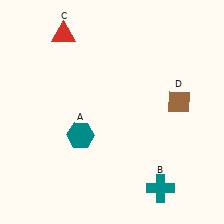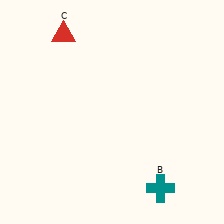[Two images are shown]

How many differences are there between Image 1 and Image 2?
There are 2 differences between the two images.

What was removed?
The brown diamond (D), the teal hexagon (A) were removed in Image 2.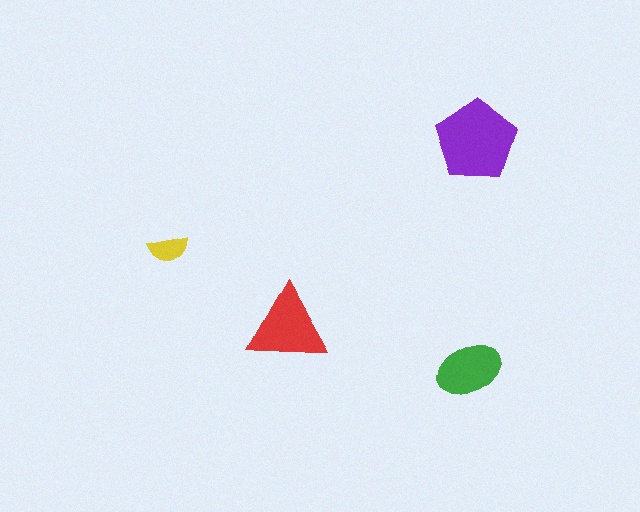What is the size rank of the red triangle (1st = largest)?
2nd.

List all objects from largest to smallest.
The purple pentagon, the red triangle, the green ellipse, the yellow semicircle.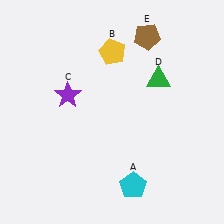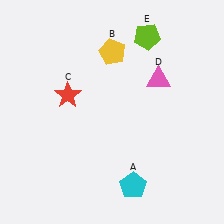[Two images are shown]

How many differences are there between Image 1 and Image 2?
There are 3 differences between the two images.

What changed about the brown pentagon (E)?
In Image 1, E is brown. In Image 2, it changed to lime.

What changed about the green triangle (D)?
In Image 1, D is green. In Image 2, it changed to pink.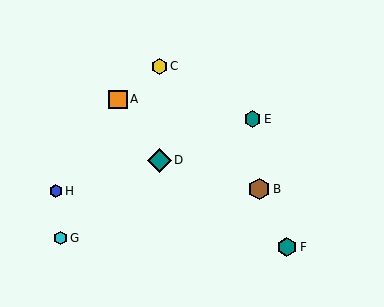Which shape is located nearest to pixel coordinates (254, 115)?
The teal hexagon (labeled E) at (252, 119) is nearest to that location.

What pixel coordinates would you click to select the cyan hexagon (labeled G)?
Click at (60, 238) to select the cyan hexagon G.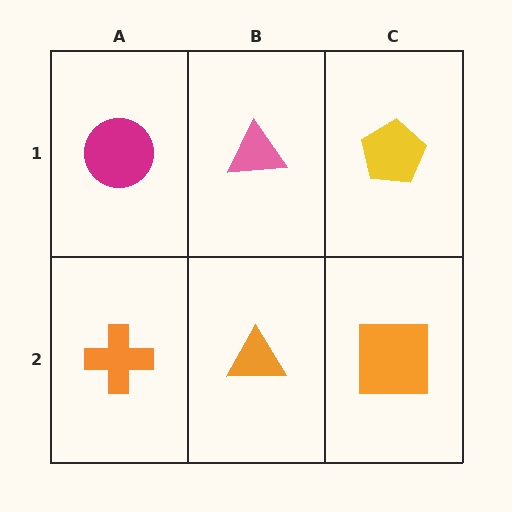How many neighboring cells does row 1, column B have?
3.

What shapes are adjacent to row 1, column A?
An orange cross (row 2, column A), a pink triangle (row 1, column B).